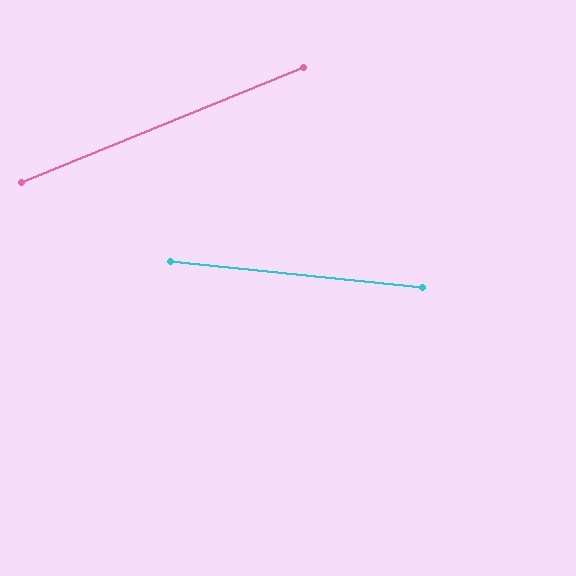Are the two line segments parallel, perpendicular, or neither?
Neither parallel nor perpendicular — they differ by about 28°.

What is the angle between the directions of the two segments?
Approximately 28 degrees.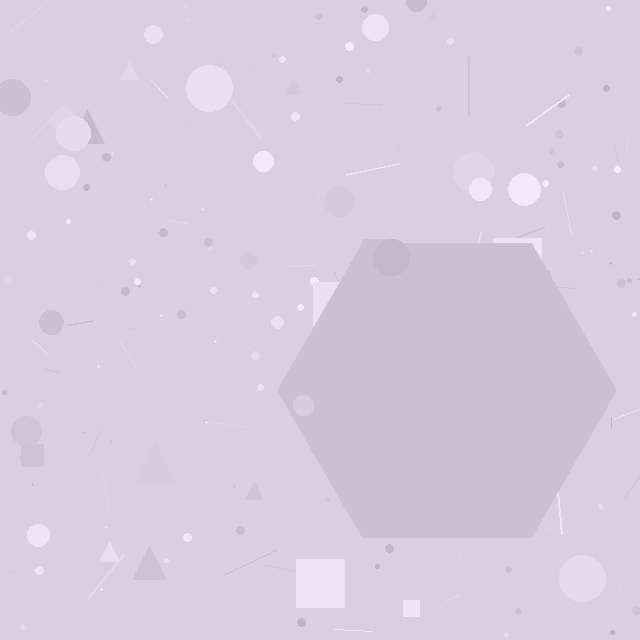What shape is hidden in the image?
A hexagon is hidden in the image.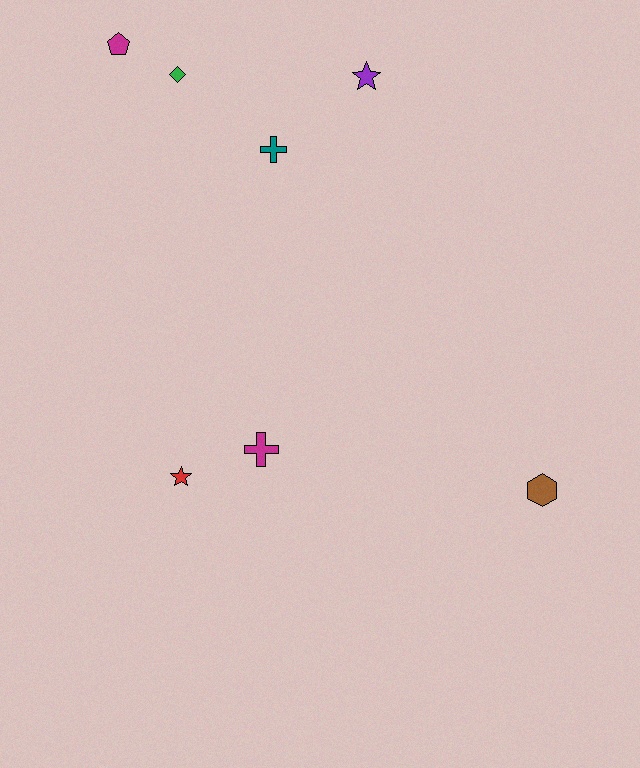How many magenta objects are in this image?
There are 2 magenta objects.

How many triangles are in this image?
There are no triangles.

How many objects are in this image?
There are 7 objects.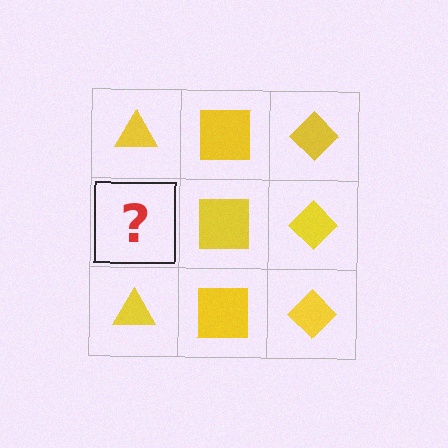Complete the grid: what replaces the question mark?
The question mark should be replaced with a yellow triangle.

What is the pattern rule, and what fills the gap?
The rule is that each column has a consistent shape. The gap should be filled with a yellow triangle.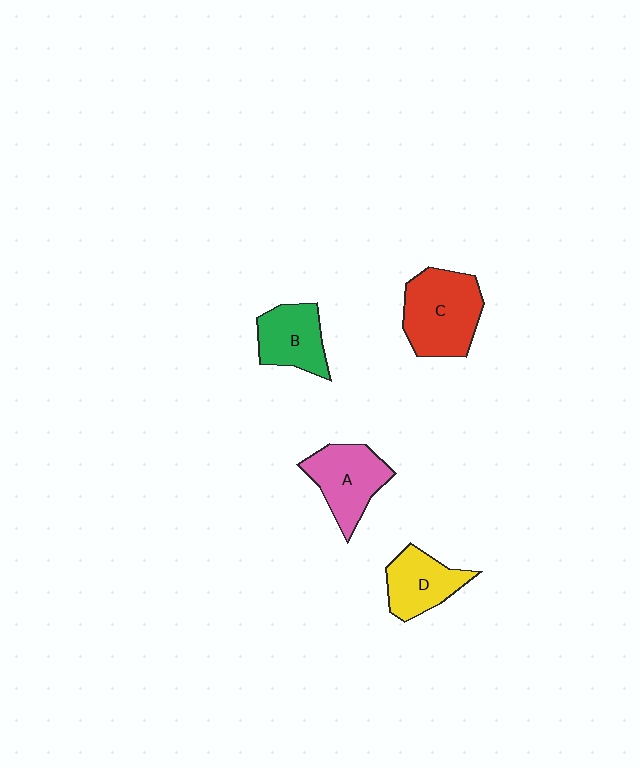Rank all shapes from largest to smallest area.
From largest to smallest: C (red), A (pink), B (green), D (yellow).